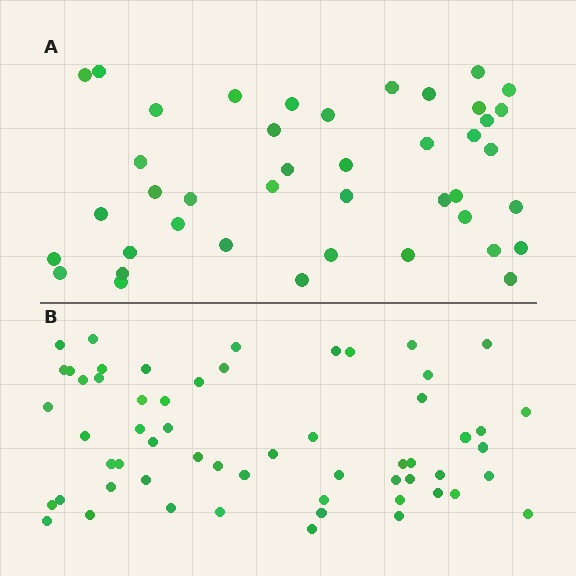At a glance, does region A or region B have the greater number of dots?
Region B (the bottom region) has more dots.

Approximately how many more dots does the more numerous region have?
Region B has approximately 15 more dots than region A.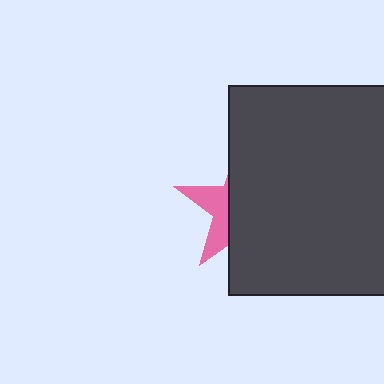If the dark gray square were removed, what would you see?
You would see the complete pink star.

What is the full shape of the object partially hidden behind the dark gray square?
The partially hidden object is a pink star.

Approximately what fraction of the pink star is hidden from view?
Roughly 69% of the pink star is hidden behind the dark gray square.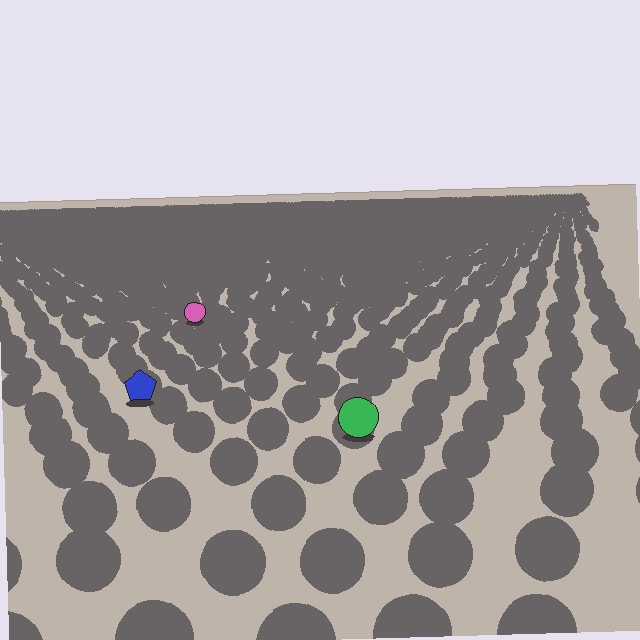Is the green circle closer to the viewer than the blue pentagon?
Yes. The green circle is closer — you can tell from the texture gradient: the ground texture is coarser near it.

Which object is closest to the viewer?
The green circle is closest. The texture marks near it are larger and more spread out.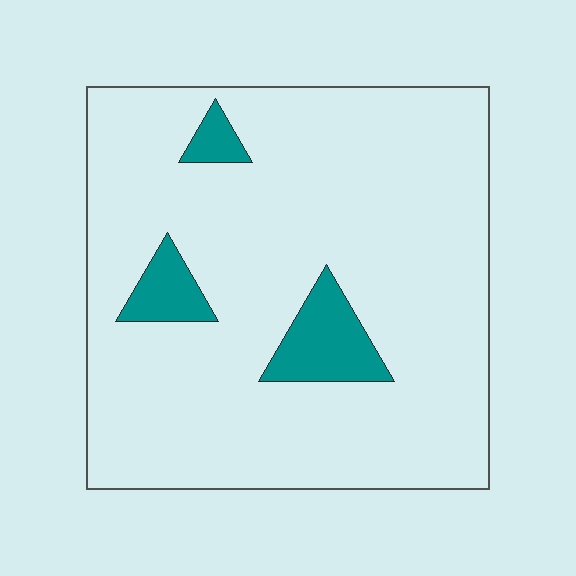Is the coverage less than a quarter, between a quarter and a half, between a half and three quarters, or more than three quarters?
Less than a quarter.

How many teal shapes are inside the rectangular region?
3.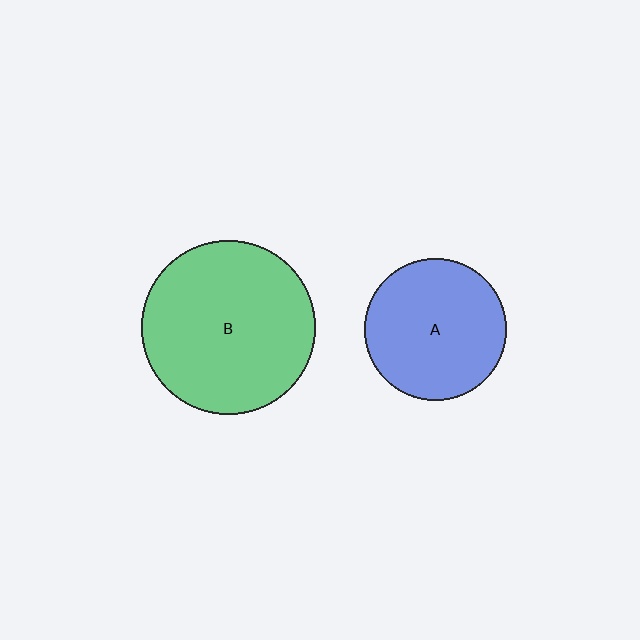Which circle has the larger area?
Circle B (green).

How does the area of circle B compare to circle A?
Approximately 1.5 times.